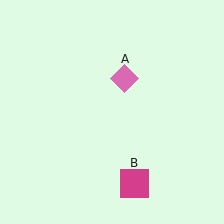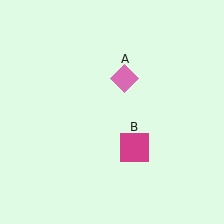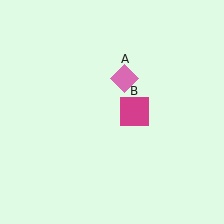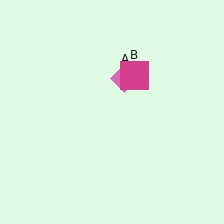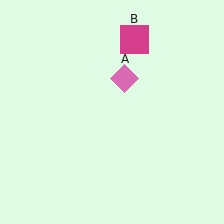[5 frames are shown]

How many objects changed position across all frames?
1 object changed position: magenta square (object B).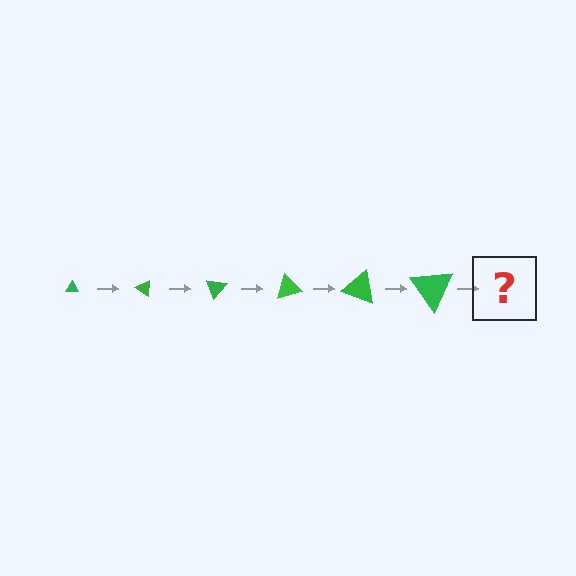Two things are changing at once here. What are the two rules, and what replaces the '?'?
The two rules are that the triangle grows larger each step and it rotates 35 degrees each step. The '?' should be a triangle, larger than the previous one and rotated 210 degrees from the start.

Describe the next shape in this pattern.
It should be a triangle, larger than the previous one and rotated 210 degrees from the start.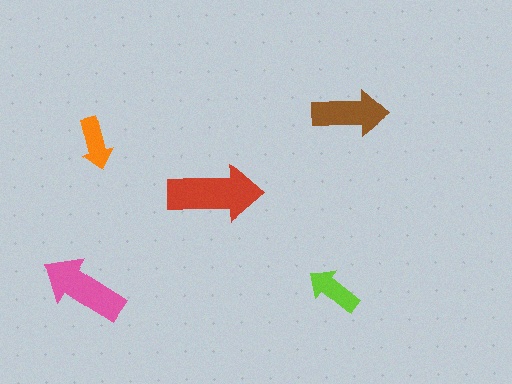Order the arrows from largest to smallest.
the red one, the pink one, the brown one, the lime one, the orange one.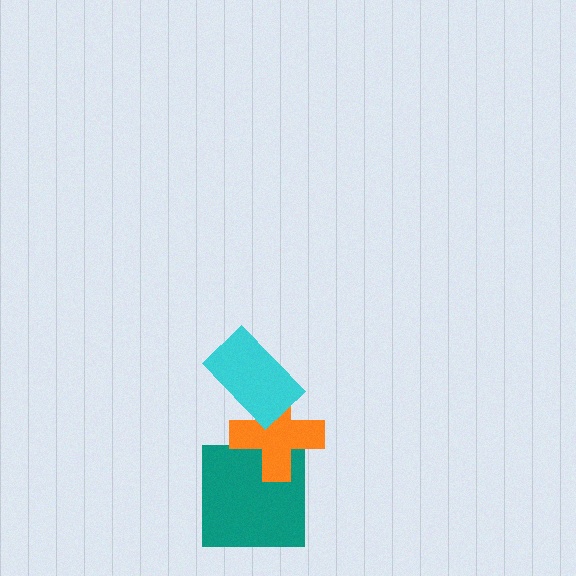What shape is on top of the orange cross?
The cyan rectangle is on top of the orange cross.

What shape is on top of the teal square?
The orange cross is on top of the teal square.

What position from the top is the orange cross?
The orange cross is 2nd from the top.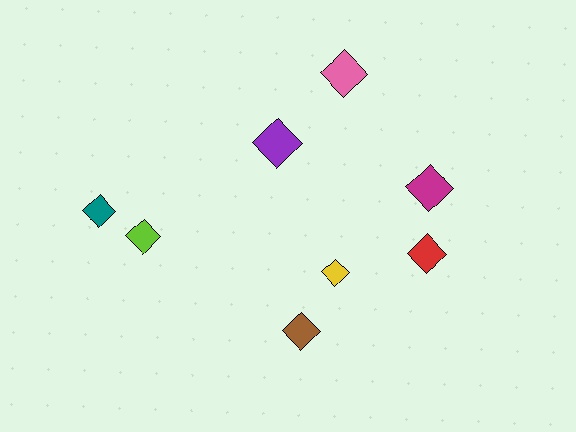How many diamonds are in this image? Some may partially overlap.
There are 8 diamonds.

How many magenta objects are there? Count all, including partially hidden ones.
There is 1 magenta object.